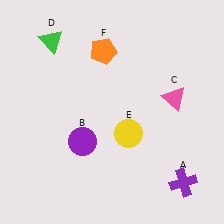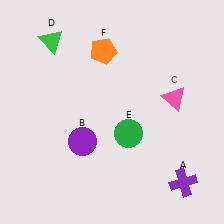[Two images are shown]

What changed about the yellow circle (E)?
In Image 1, E is yellow. In Image 2, it changed to green.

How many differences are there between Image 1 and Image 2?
There is 1 difference between the two images.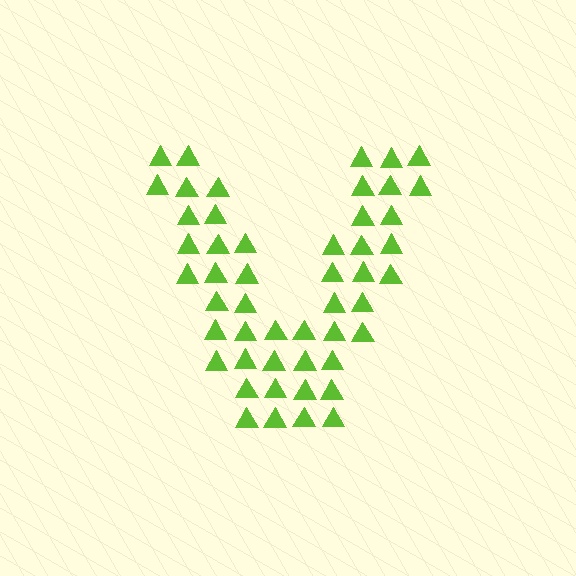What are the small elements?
The small elements are triangles.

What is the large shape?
The large shape is the letter V.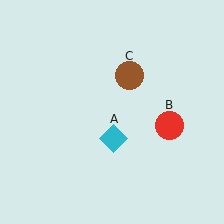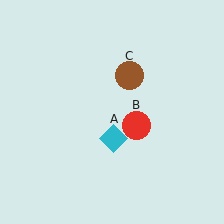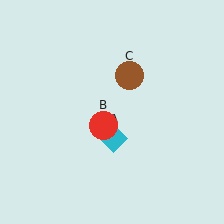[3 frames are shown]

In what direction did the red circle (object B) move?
The red circle (object B) moved left.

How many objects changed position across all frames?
1 object changed position: red circle (object B).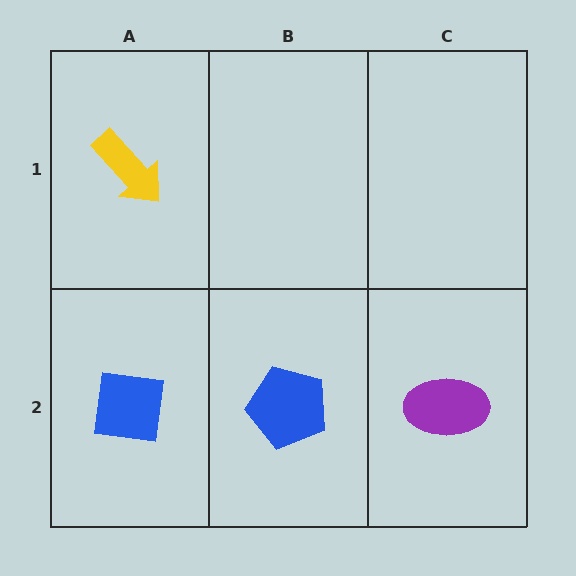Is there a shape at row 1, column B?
No, that cell is empty.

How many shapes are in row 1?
1 shape.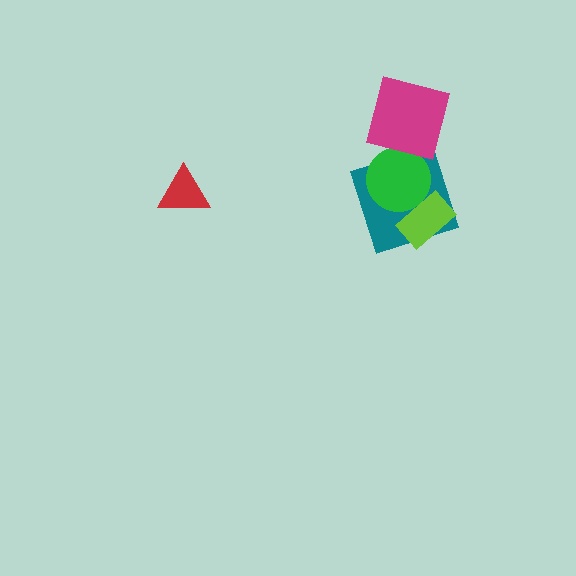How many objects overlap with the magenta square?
0 objects overlap with the magenta square.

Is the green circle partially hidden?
No, no other shape covers it.